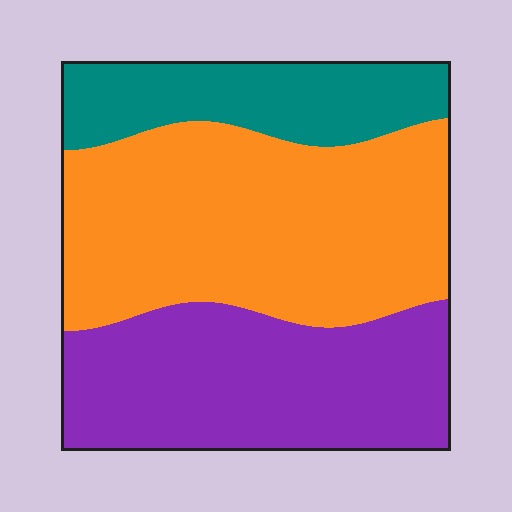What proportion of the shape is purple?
Purple covers about 35% of the shape.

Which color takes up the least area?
Teal, at roughly 20%.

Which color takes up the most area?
Orange, at roughly 45%.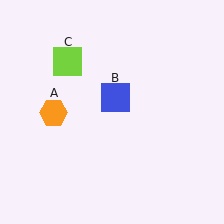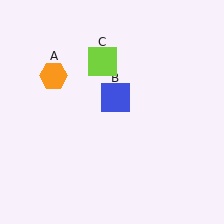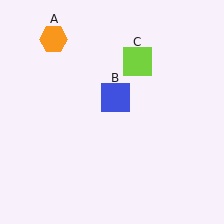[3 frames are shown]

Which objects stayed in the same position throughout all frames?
Blue square (object B) remained stationary.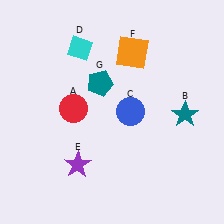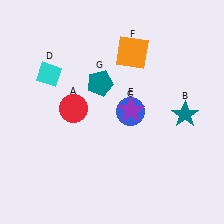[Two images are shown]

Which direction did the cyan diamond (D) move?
The cyan diamond (D) moved left.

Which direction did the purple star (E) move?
The purple star (E) moved up.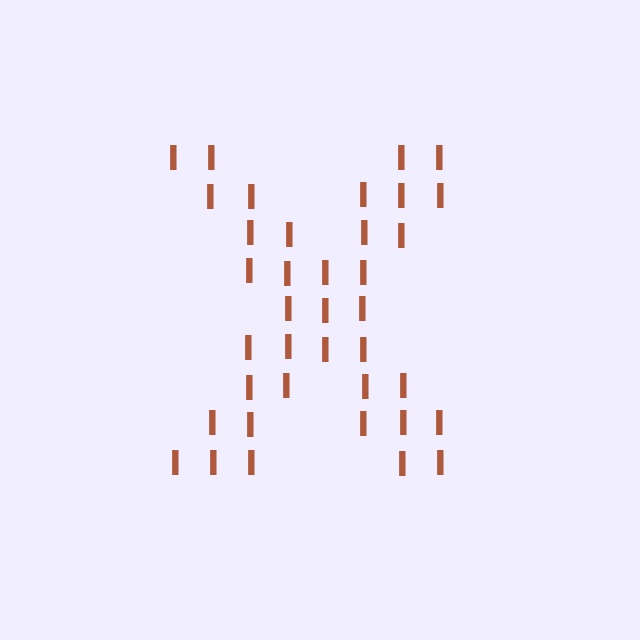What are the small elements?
The small elements are letter I's.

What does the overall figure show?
The overall figure shows the letter X.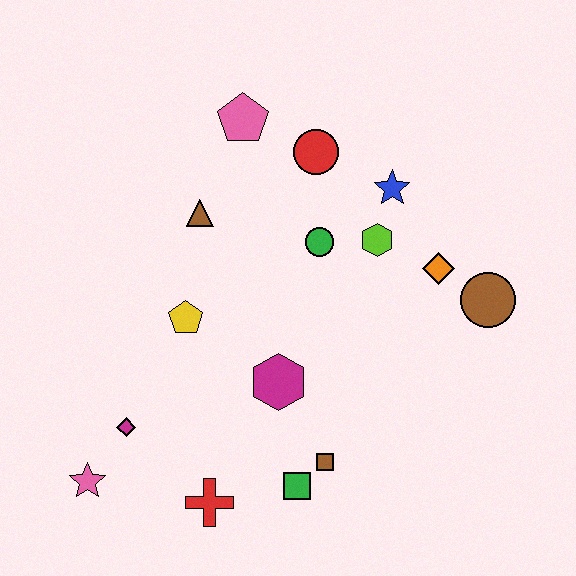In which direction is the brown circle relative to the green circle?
The brown circle is to the right of the green circle.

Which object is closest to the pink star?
The magenta diamond is closest to the pink star.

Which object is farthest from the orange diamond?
The pink star is farthest from the orange diamond.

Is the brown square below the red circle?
Yes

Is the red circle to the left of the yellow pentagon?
No